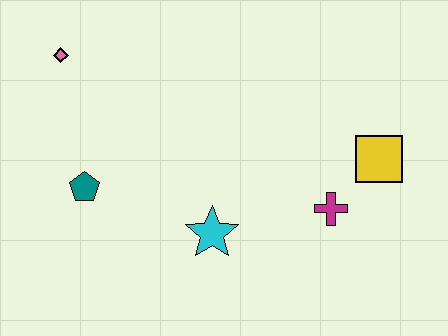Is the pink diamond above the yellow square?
Yes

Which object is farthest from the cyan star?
The pink diamond is farthest from the cyan star.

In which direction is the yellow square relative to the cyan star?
The yellow square is to the right of the cyan star.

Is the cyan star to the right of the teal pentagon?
Yes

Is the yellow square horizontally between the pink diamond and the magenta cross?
No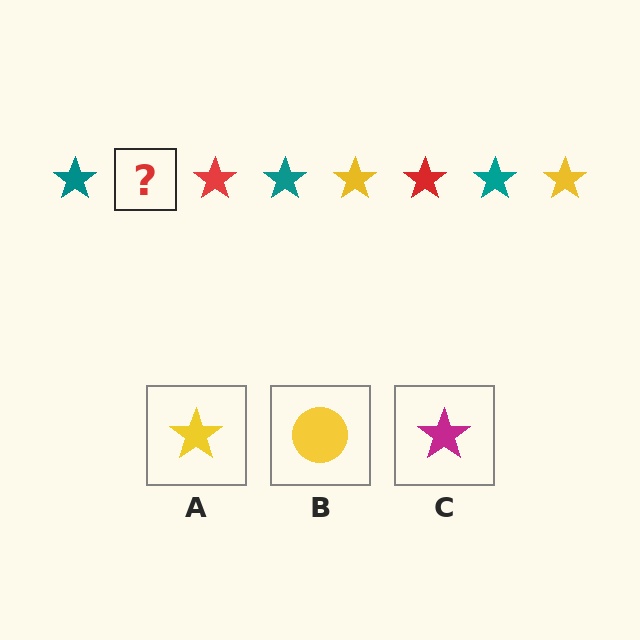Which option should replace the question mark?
Option A.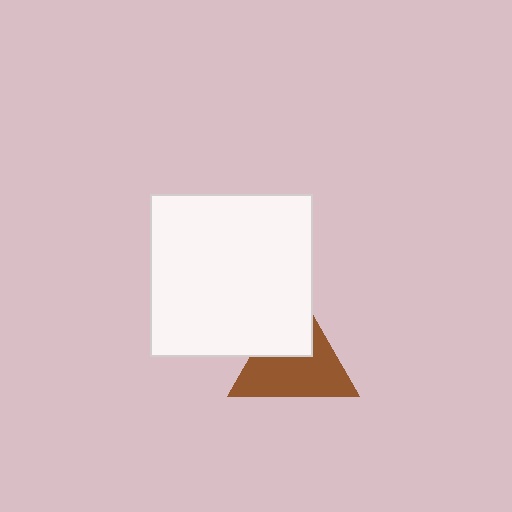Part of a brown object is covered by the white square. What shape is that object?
It is a triangle.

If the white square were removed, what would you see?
You would see the complete brown triangle.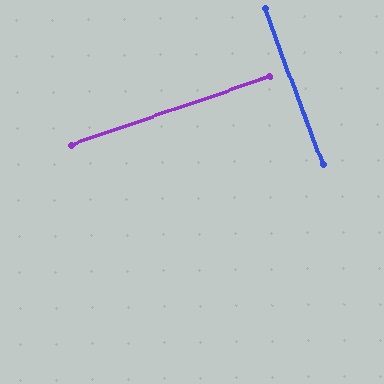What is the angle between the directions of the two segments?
Approximately 89 degrees.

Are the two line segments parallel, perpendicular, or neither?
Perpendicular — they meet at approximately 89°.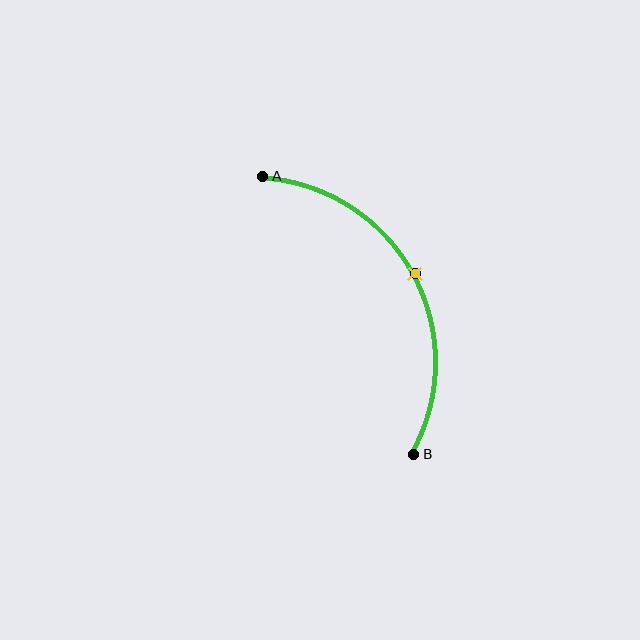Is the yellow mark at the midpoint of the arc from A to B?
Yes. The yellow mark lies on the arc at equal arc-length from both A and B — it is the arc midpoint.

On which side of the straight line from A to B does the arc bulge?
The arc bulges to the right of the straight line connecting A and B.